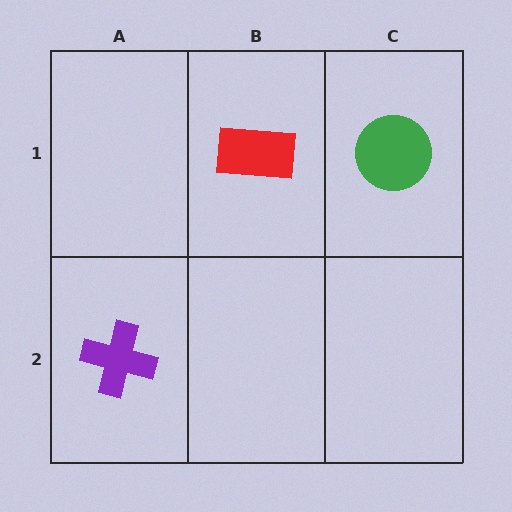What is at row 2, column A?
A purple cross.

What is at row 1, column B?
A red rectangle.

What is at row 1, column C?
A green circle.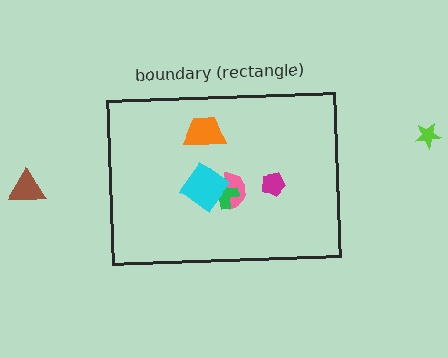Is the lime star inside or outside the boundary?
Outside.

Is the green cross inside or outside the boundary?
Inside.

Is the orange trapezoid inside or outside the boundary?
Inside.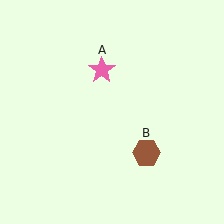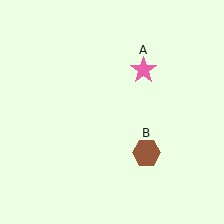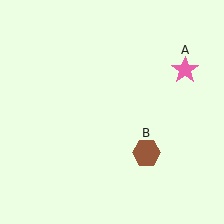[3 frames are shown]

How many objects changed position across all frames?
1 object changed position: pink star (object A).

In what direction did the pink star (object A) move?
The pink star (object A) moved right.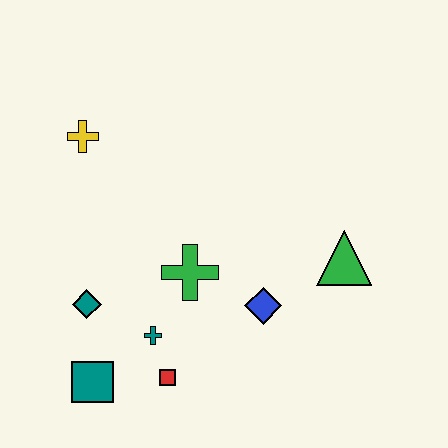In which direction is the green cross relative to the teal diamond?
The green cross is to the right of the teal diamond.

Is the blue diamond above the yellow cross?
No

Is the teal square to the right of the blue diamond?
No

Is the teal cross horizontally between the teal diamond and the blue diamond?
Yes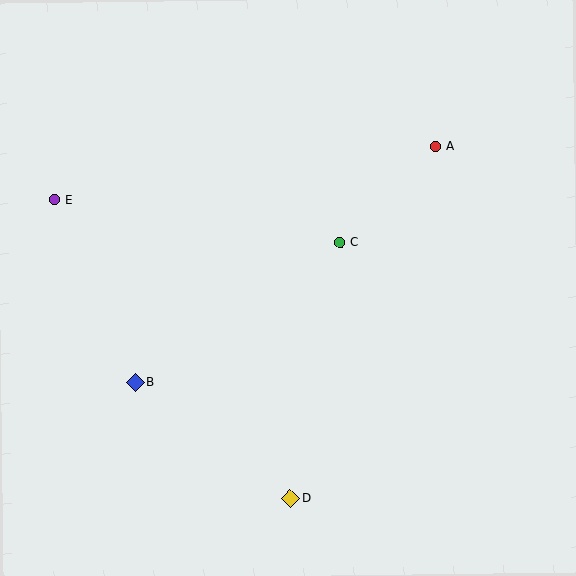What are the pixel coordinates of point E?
Point E is at (54, 200).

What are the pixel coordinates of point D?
Point D is at (291, 498).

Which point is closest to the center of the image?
Point C at (339, 243) is closest to the center.